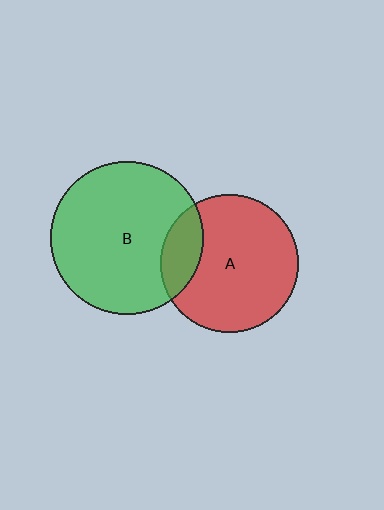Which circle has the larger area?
Circle B (green).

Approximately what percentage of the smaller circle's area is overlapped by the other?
Approximately 20%.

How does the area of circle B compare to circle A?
Approximately 1.2 times.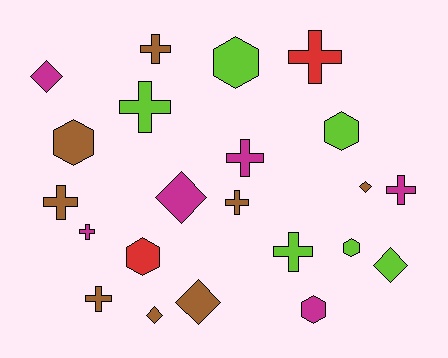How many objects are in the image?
There are 22 objects.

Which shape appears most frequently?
Cross, with 10 objects.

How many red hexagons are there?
There is 1 red hexagon.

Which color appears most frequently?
Brown, with 8 objects.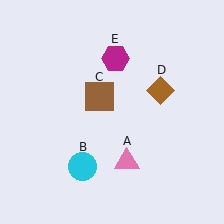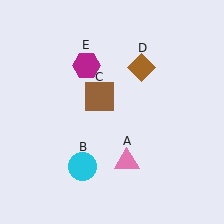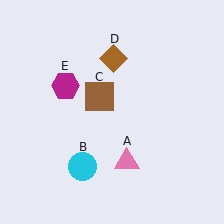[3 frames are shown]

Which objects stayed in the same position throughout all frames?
Pink triangle (object A) and cyan circle (object B) and brown square (object C) remained stationary.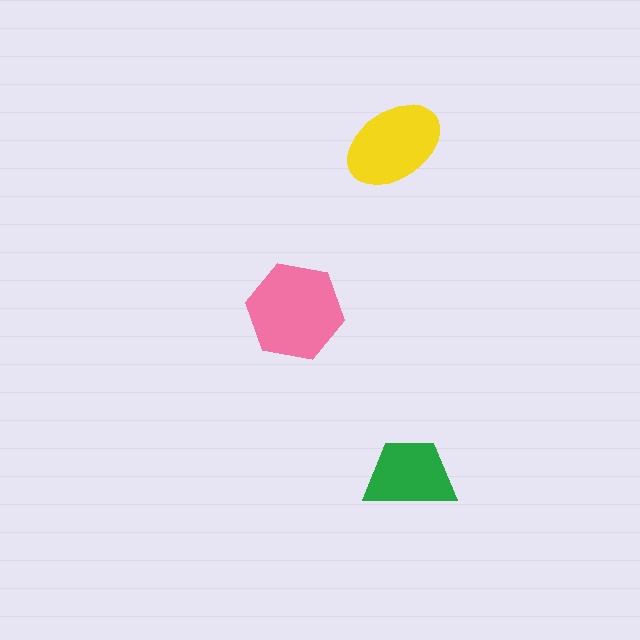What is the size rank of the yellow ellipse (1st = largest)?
2nd.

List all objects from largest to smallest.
The pink hexagon, the yellow ellipse, the green trapezoid.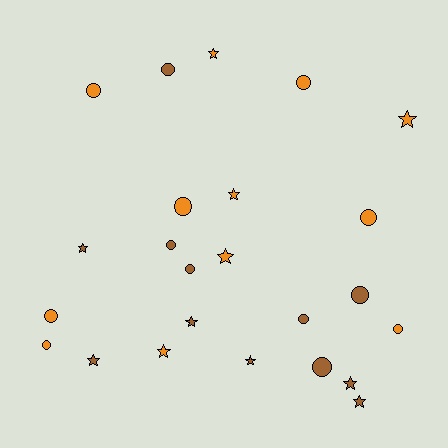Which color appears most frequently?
Brown, with 12 objects.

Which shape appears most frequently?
Circle, with 13 objects.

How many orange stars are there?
There are 5 orange stars.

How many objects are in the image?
There are 24 objects.